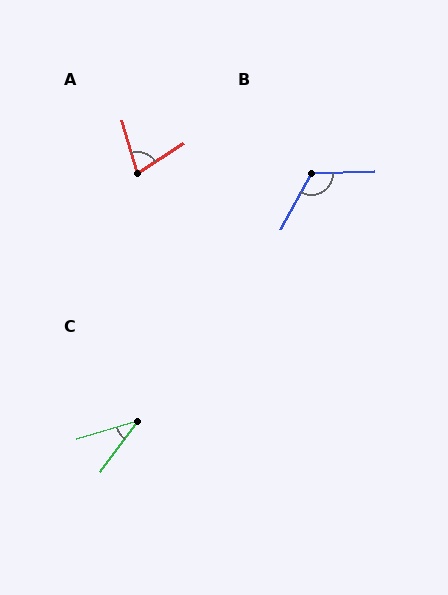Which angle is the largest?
B, at approximately 122 degrees.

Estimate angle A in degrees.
Approximately 73 degrees.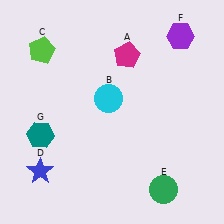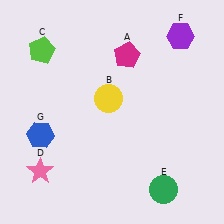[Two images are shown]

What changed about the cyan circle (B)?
In Image 1, B is cyan. In Image 2, it changed to yellow.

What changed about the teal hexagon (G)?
In Image 1, G is teal. In Image 2, it changed to blue.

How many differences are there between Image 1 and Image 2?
There are 3 differences between the two images.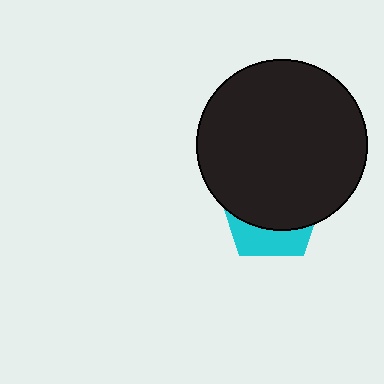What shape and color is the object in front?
The object in front is a black circle.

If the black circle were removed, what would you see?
You would see the complete cyan pentagon.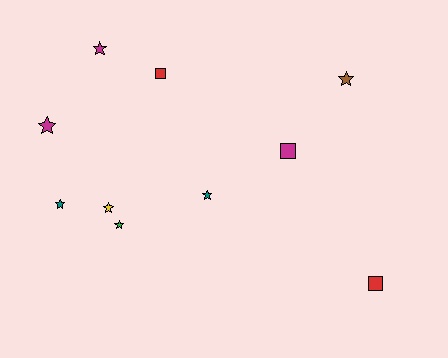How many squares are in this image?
There are 3 squares.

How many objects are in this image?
There are 10 objects.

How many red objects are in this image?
There are 2 red objects.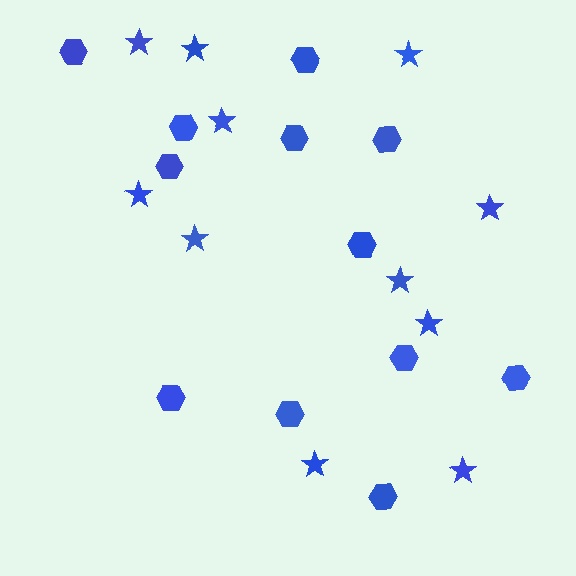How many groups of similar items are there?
There are 2 groups: one group of stars (11) and one group of hexagons (12).